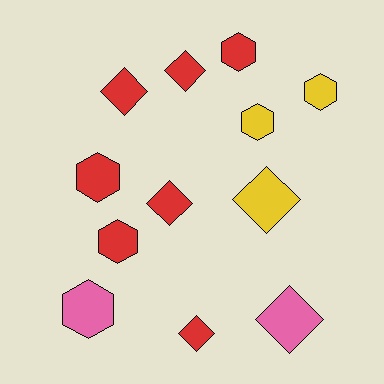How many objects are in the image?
There are 12 objects.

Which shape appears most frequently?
Diamond, with 6 objects.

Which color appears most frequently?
Red, with 7 objects.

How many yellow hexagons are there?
There are 2 yellow hexagons.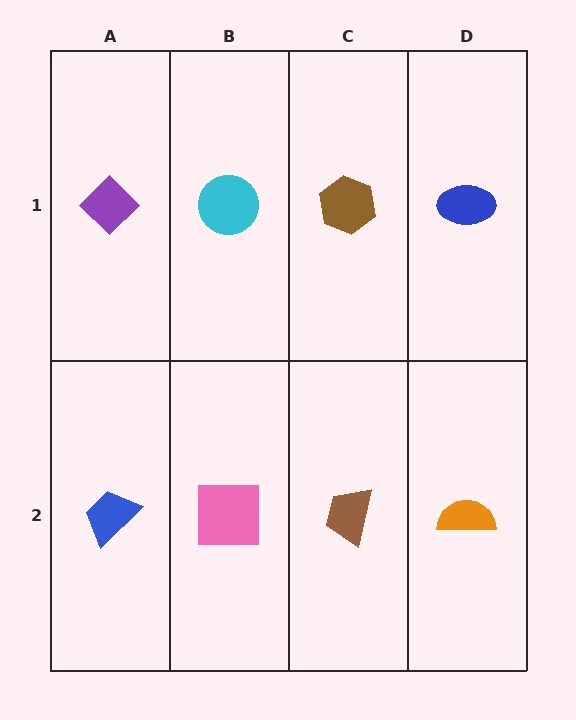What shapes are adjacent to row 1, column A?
A blue trapezoid (row 2, column A), a cyan circle (row 1, column B).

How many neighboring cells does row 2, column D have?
2.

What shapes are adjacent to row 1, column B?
A pink square (row 2, column B), a purple diamond (row 1, column A), a brown hexagon (row 1, column C).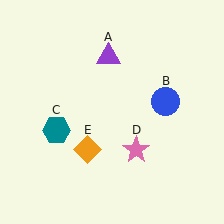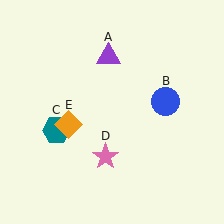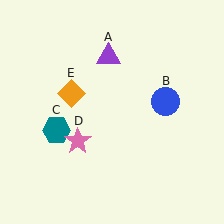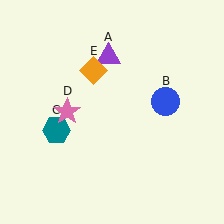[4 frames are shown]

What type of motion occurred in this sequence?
The pink star (object D), orange diamond (object E) rotated clockwise around the center of the scene.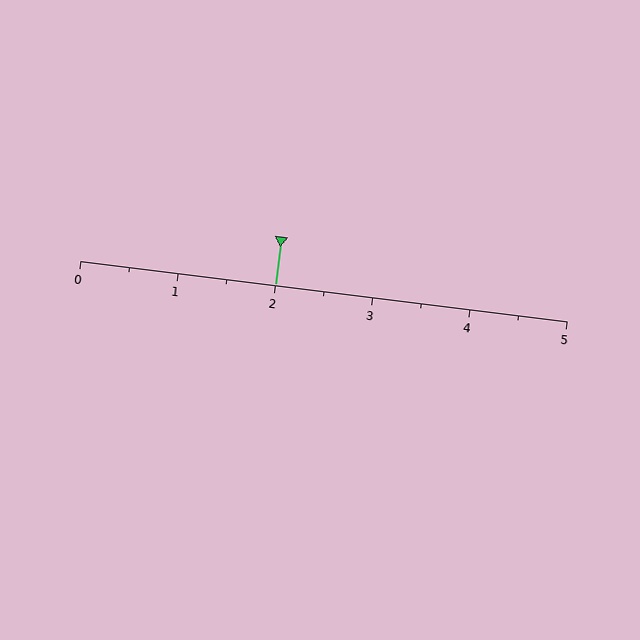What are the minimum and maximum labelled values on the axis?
The axis runs from 0 to 5.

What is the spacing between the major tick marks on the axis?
The major ticks are spaced 1 apart.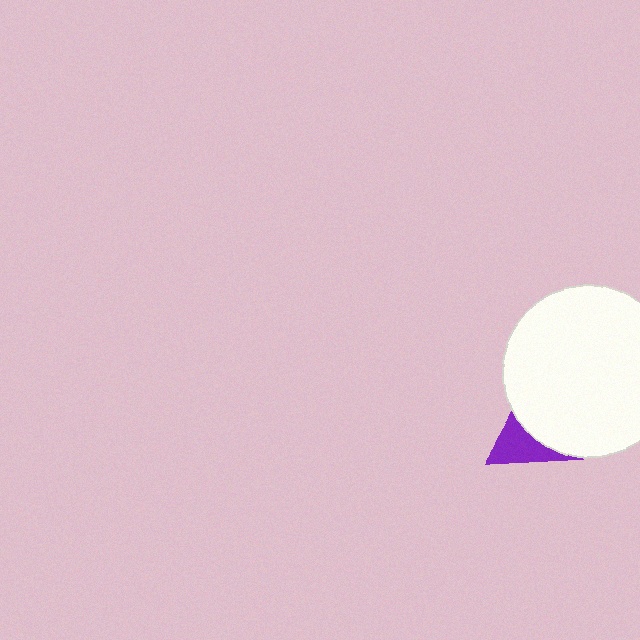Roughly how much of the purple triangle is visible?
About half of it is visible (roughly 47%).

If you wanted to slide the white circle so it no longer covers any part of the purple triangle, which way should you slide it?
Slide it toward the upper-right — that is the most direct way to separate the two shapes.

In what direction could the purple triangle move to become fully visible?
The purple triangle could move toward the lower-left. That would shift it out from behind the white circle entirely.